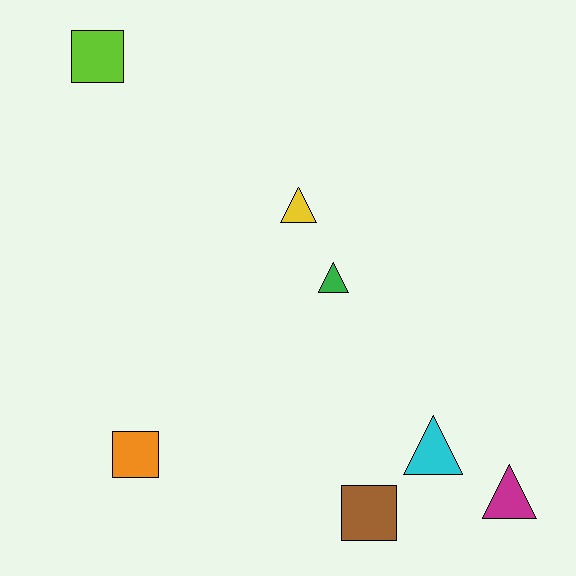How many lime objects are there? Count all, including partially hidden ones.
There is 1 lime object.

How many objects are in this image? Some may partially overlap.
There are 7 objects.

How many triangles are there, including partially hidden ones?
There are 4 triangles.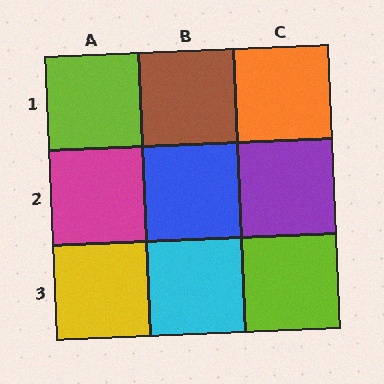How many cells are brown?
1 cell is brown.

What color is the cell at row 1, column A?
Lime.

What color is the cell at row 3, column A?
Yellow.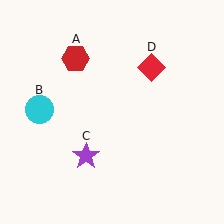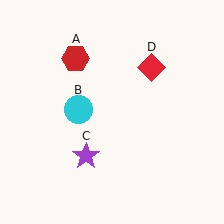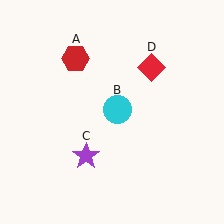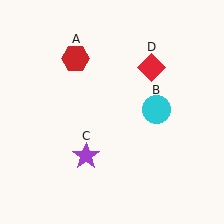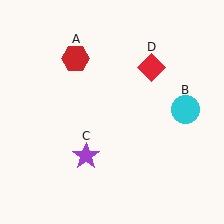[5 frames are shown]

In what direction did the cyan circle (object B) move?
The cyan circle (object B) moved right.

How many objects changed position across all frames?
1 object changed position: cyan circle (object B).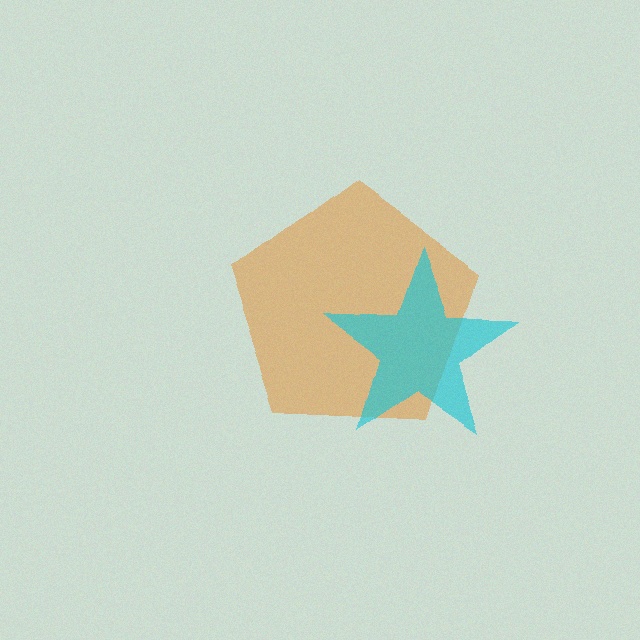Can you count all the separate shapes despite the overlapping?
Yes, there are 2 separate shapes.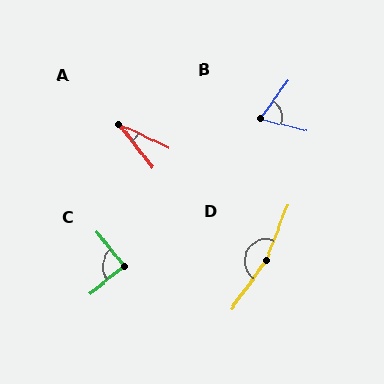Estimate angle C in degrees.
Approximately 90 degrees.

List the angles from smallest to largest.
A (27°), B (68°), C (90°), D (166°).